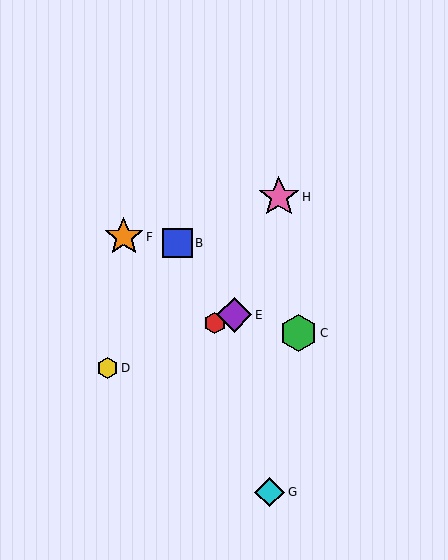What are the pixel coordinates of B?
Object B is at (177, 243).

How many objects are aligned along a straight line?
3 objects (A, D, E) are aligned along a straight line.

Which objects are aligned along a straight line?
Objects A, D, E are aligned along a straight line.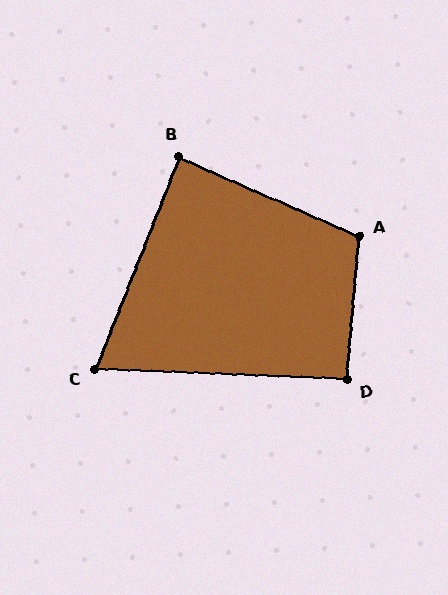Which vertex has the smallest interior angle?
C, at approximately 71 degrees.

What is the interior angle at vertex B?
Approximately 88 degrees (approximately right).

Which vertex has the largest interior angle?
A, at approximately 109 degrees.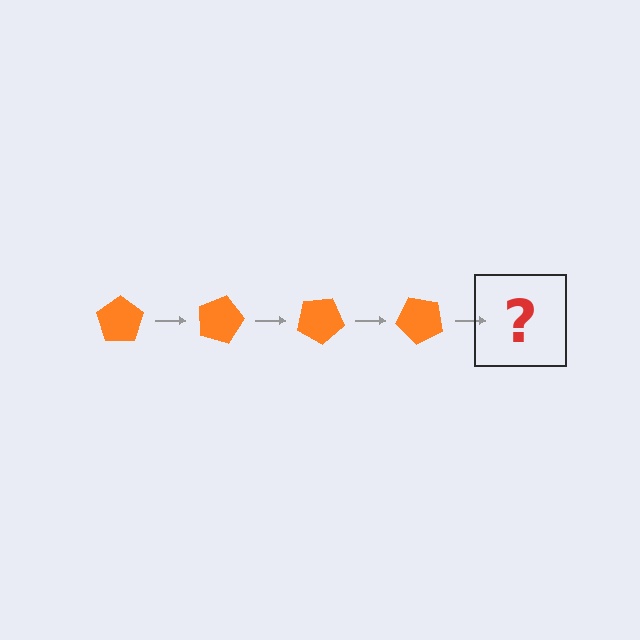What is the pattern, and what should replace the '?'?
The pattern is that the pentagon rotates 15 degrees each step. The '?' should be an orange pentagon rotated 60 degrees.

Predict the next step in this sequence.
The next step is an orange pentagon rotated 60 degrees.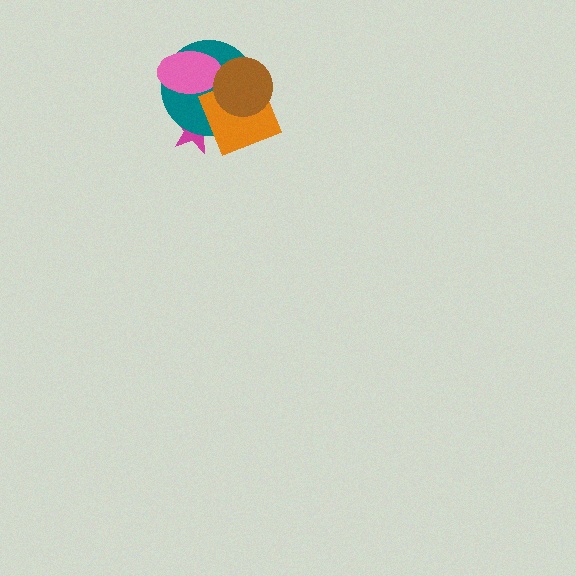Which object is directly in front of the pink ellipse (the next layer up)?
The orange diamond is directly in front of the pink ellipse.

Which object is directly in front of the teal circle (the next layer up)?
The pink ellipse is directly in front of the teal circle.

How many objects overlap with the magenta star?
2 objects overlap with the magenta star.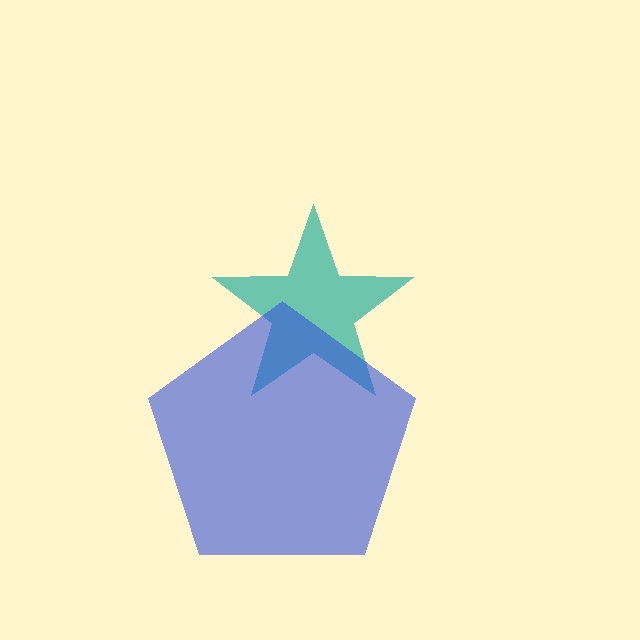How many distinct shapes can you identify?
There are 2 distinct shapes: a teal star, a blue pentagon.